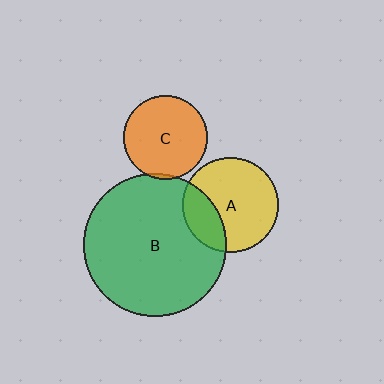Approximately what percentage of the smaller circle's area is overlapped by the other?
Approximately 5%.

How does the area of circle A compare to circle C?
Approximately 1.3 times.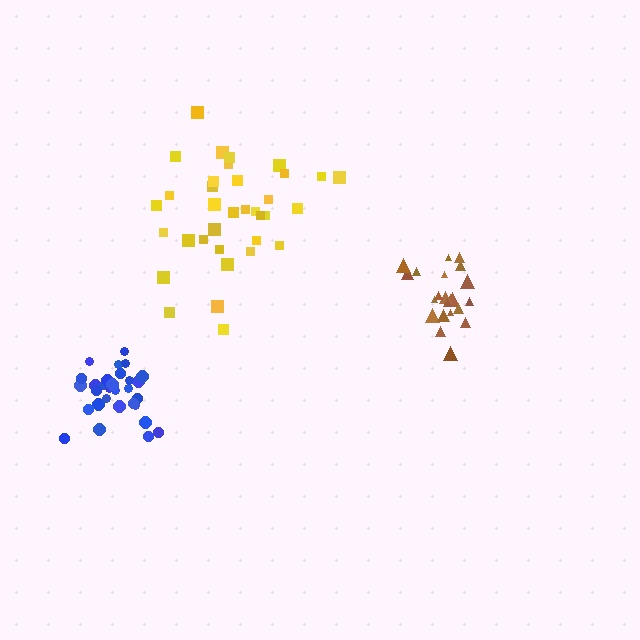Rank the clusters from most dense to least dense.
blue, brown, yellow.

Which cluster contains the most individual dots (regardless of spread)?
Yellow (35).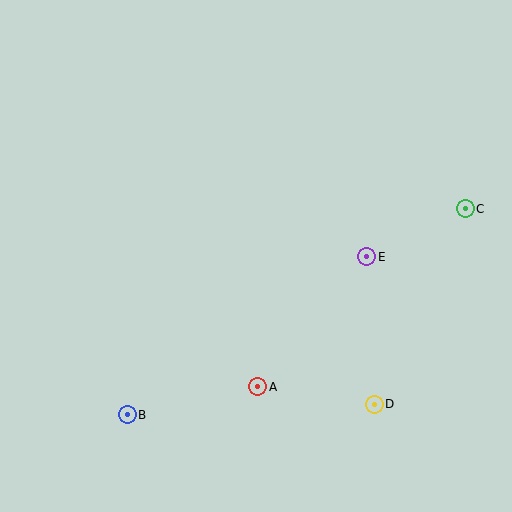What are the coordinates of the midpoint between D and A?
The midpoint between D and A is at (316, 396).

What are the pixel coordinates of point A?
Point A is at (258, 387).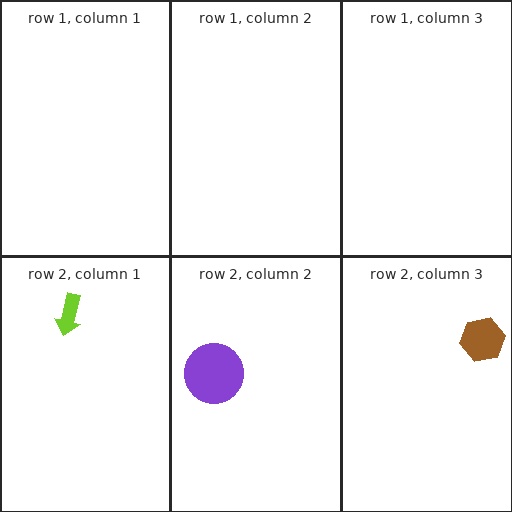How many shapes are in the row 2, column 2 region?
1.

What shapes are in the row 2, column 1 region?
The lime arrow.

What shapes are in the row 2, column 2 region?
The purple circle.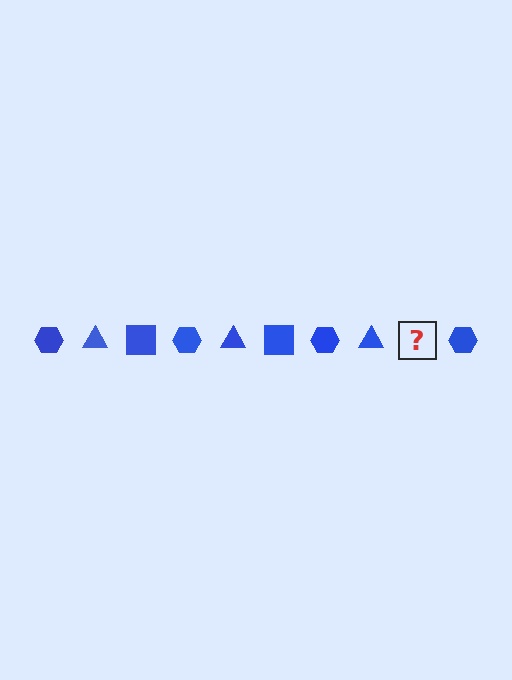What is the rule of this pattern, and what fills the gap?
The rule is that the pattern cycles through hexagon, triangle, square shapes in blue. The gap should be filled with a blue square.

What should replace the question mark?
The question mark should be replaced with a blue square.